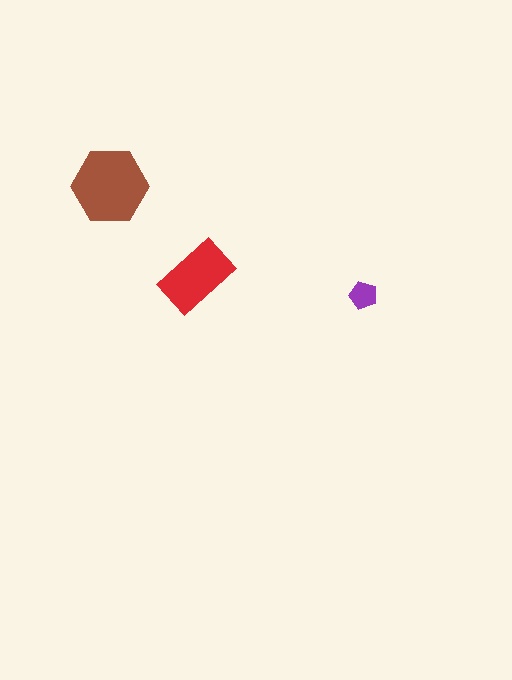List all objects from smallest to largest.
The purple pentagon, the red rectangle, the brown hexagon.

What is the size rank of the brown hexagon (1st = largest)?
1st.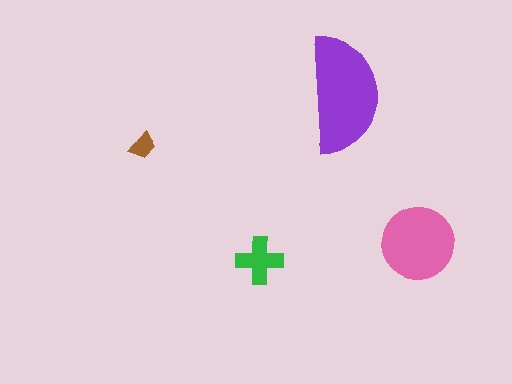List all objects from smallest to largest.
The brown trapezoid, the green cross, the pink circle, the purple semicircle.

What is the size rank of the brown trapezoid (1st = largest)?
4th.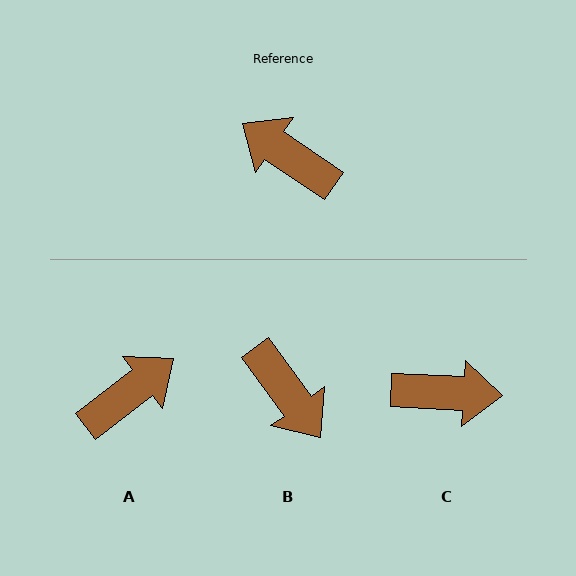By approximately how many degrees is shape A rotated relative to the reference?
Approximately 108 degrees clockwise.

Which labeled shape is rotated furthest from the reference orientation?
B, about 160 degrees away.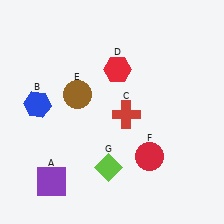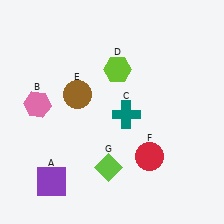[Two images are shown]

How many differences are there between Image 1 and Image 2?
There are 3 differences between the two images.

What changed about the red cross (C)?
In Image 1, C is red. In Image 2, it changed to teal.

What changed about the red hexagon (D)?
In Image 1, D is red. In Image 2, it changed to lime.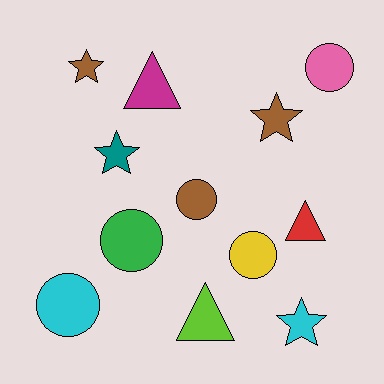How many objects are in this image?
There are 12 objects.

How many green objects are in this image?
There is 1 green object.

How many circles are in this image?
There are 5 circles.